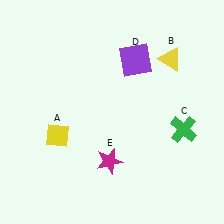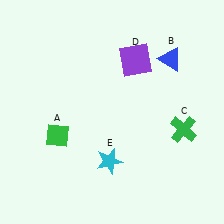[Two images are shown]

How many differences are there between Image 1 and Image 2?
There are 3 differences between the two images.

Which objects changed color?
A changed from yellow to green. B changed from yellow to blue. E changed from magenta to cyan.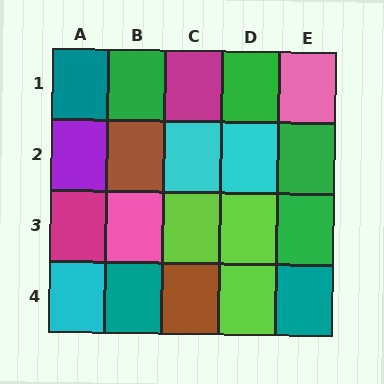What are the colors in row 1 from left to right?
Teal, green, magenta, green, pink.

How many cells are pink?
2 cells are pink.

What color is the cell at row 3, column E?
Green.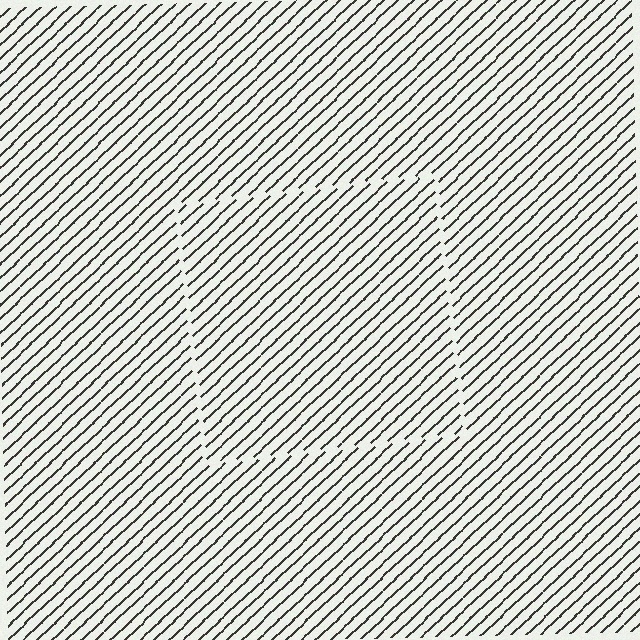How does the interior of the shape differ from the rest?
The interior of the shape contains the same grating, shifted by half a period — the contour is defined by the phase discontinuity where line-ends from the inner and outer gratings abut.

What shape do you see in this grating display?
An illusory square. The interior of the shape contains the same grating, shifted by half a period — the contour is defined by the phase discontinuity where line-ends from the inner and outer gratings abut.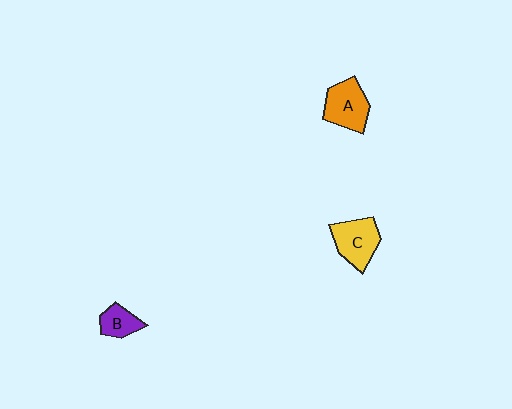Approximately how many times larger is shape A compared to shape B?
Approximately 1.8 times.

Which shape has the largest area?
Shape A (orange).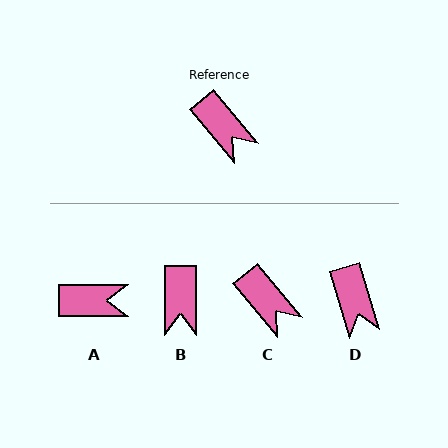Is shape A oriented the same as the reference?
No, it is off by about 51 degrees.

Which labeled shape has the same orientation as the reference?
C.